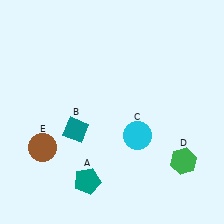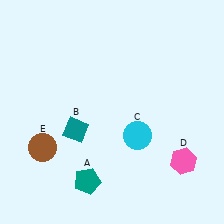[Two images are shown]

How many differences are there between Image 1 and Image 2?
There is 1 difference between the two images.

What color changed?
The hexagon (D) changed from green in Image 1 to pink in Image 2.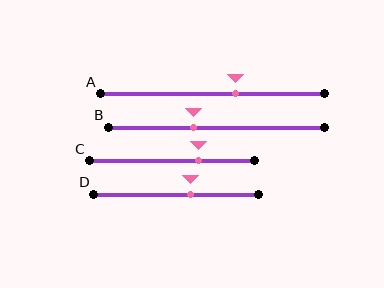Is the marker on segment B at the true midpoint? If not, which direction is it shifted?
No, the marker on segment B is shifted to the left by about 11% of the segment length.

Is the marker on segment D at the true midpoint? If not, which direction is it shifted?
No, the marker on segment D is shifted to the right by about 8% of the segment length.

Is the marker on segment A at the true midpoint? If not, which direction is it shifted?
No, the marker on segment A is shifted to the right by about 10% of the segment length.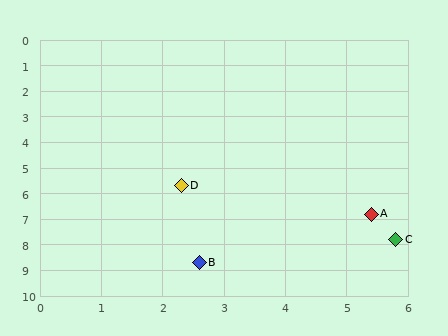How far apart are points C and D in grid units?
Points C and D are about 4.1 grid units apart.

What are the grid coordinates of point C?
Point C is at approximately (5.8, 7.8).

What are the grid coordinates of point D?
Point D is at approximately (2.3, 5.7).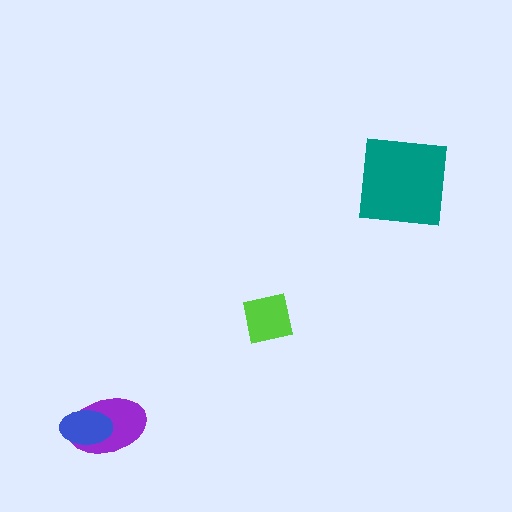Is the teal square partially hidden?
No, no other shape covers it.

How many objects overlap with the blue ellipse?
1 object overlaps with the blue ellipse.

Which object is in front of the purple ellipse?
The blue ellipse is in front of the purple ellipse.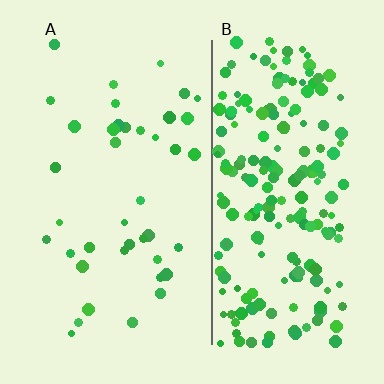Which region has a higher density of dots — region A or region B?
B (the right).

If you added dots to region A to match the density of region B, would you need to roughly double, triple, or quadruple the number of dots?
Approximately quadruple.